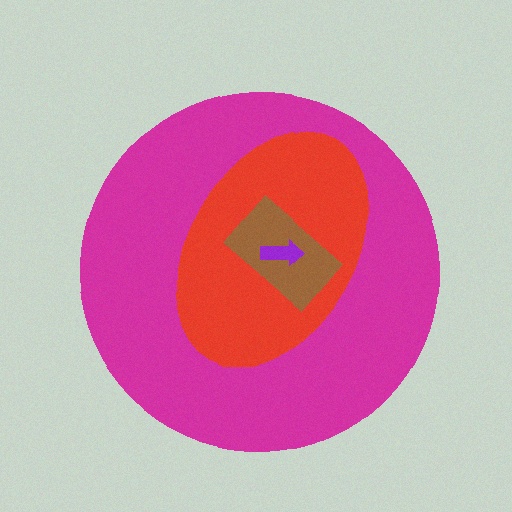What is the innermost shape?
The purple arrow.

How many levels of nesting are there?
4.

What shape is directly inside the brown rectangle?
The purple arrow.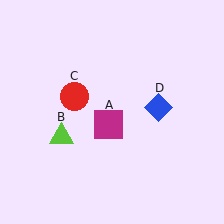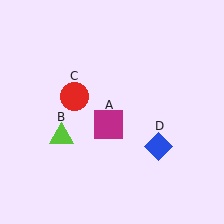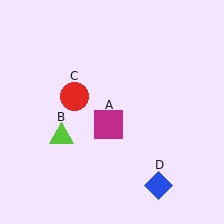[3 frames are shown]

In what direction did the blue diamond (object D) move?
The blue diamond (object D) moved down.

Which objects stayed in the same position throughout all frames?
Magenta square (object A) and lime triangle (object B) and red circle (object C) remained stationary.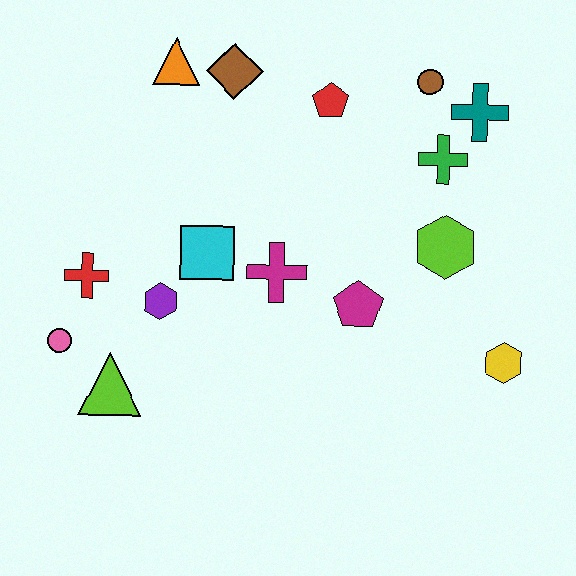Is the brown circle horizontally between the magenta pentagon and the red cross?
No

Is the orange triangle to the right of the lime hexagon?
No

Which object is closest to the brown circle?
The teal cross is closest to the brown circle.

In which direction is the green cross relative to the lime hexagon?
The green cross is above the lime hexagon.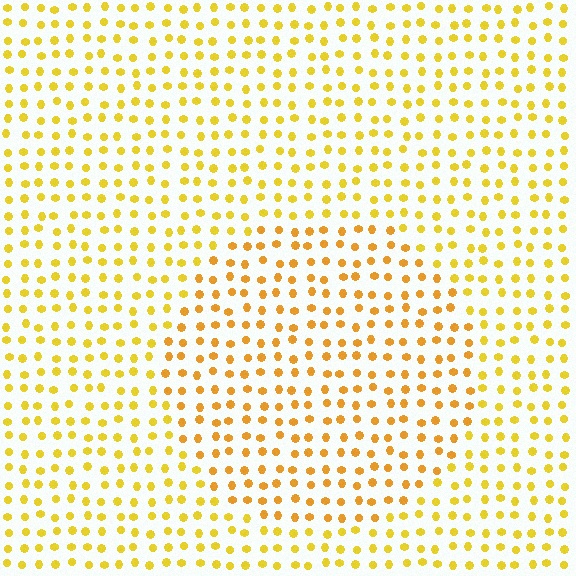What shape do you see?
I see a circle.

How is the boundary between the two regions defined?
The boundary is defined purely by a slight shift in hue (about 17 degrees). Spacing, size, and orientation are identical on both sides.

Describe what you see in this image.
The image is filled with small yellow elements in a uniform arrangement. A circle-shaped region is visible where the elements are tinted to a slightly different hue, forming a subtle color boundary.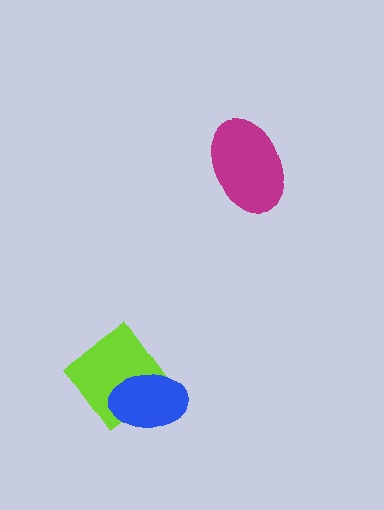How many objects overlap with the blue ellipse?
1 object overlaps with the blue ellipse.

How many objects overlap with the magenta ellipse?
0 objects overlap with the magenta ellipse.